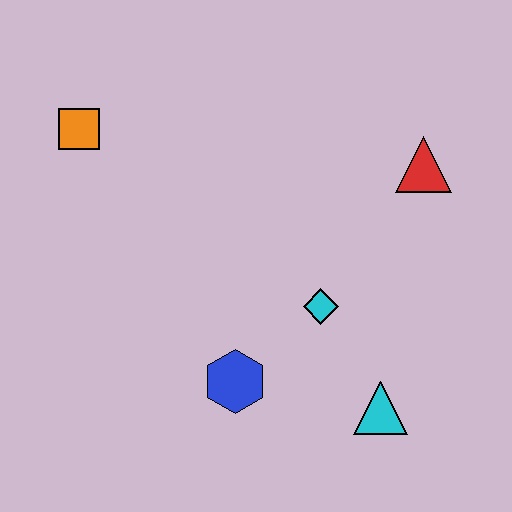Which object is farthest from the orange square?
The cyan triangle is farthest from the orange square.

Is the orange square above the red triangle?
Yes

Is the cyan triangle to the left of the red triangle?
Yes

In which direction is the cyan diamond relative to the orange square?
The cyan diamond is to the right of the orange square.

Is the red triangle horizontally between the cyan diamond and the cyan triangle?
No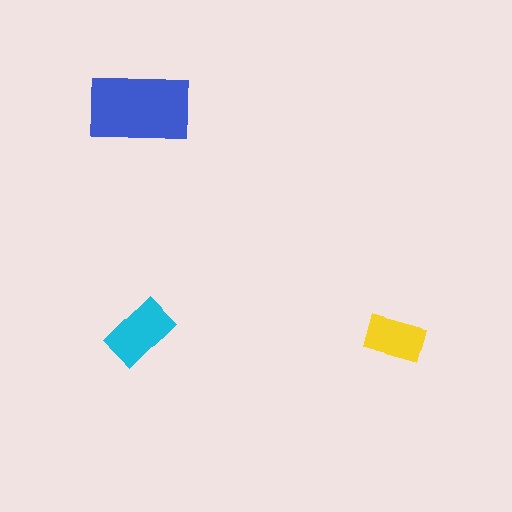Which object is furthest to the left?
The blue rectangle is leftmost.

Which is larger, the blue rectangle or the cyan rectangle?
The blue one.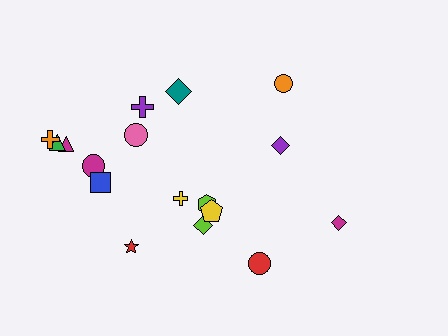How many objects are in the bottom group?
There are 6 objects.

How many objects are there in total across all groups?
There are 17 objects.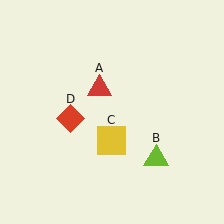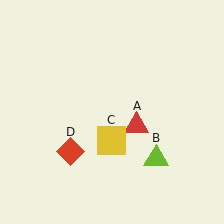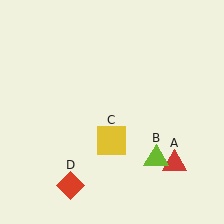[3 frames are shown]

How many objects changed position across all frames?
2 objects changed position: red triangle (object A), red diamond (object D).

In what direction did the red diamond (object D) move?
The red diamond (object D) moved down.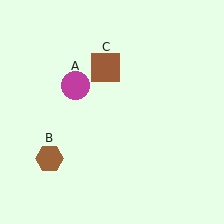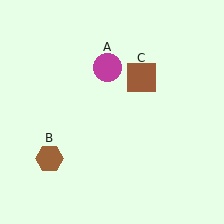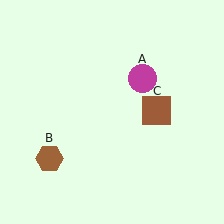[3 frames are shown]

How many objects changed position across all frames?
2 objects changed position: magenta circle (object A), brown square (object C).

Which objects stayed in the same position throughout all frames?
Brown hexagon (object B) remained stationary.